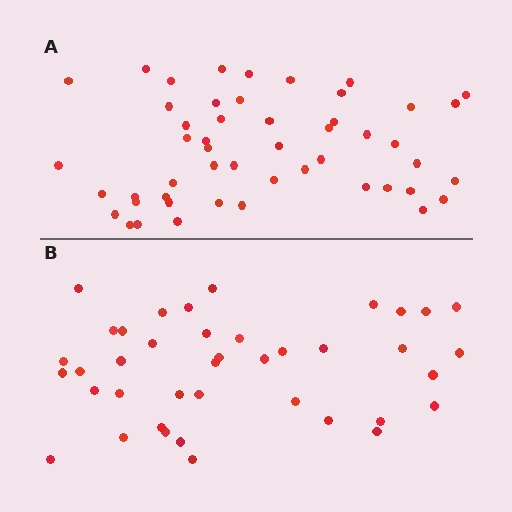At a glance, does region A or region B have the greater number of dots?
Region A (the top region) has more dots.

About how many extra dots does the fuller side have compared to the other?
Region A has roughly 10 or so more dots than region B.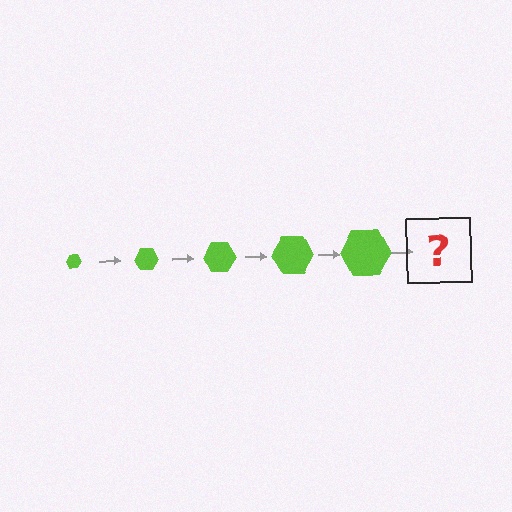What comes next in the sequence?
The next element should be a lime hexagon, larger than the previous one.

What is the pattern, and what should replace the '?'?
The pattern is that the hexagon gets progressively larger each step. The '?' should be a lime hexagon, larger than the previous one.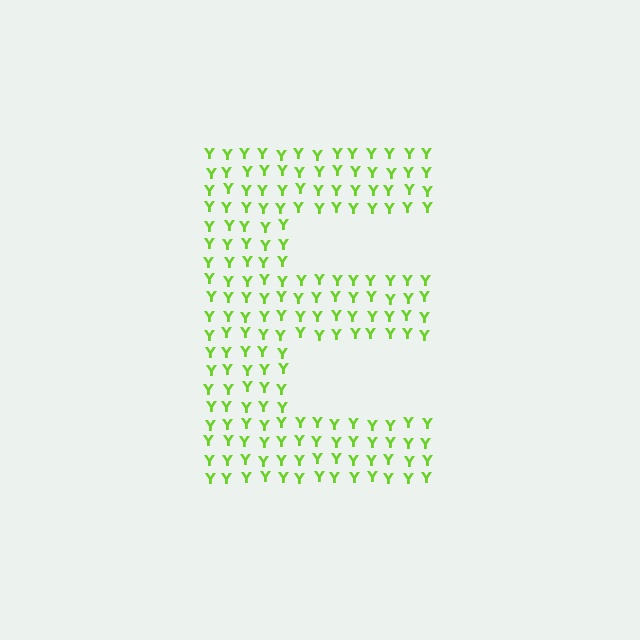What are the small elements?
The small elements are letter Y's.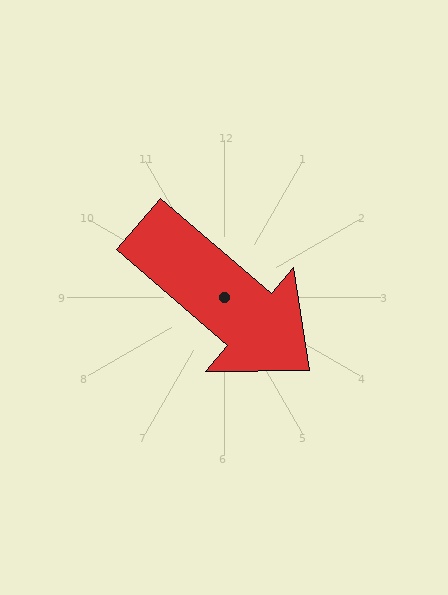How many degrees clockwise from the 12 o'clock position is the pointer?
Approximately 130 degrees.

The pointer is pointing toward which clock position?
Roughly 4 o'clock.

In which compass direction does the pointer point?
Southeast.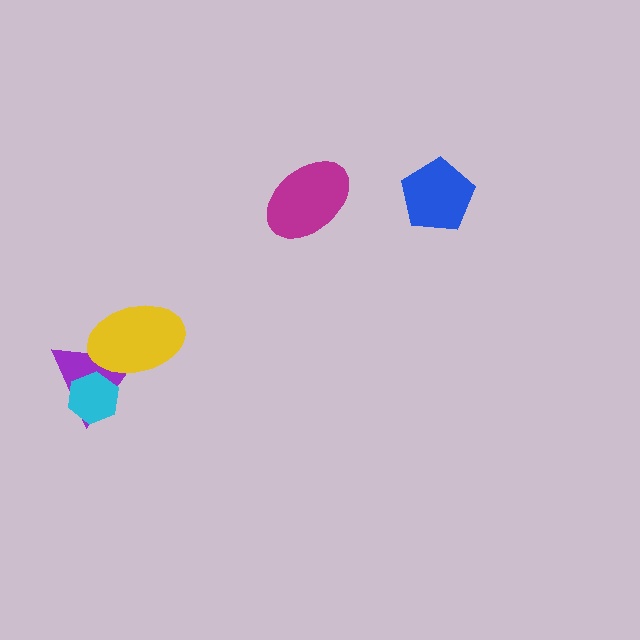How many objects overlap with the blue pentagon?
0 objects overlap with the blue pentagon.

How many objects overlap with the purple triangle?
2 objects overlap with the purple triangle.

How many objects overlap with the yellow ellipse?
1 object overlaps with the yellow ellipse.